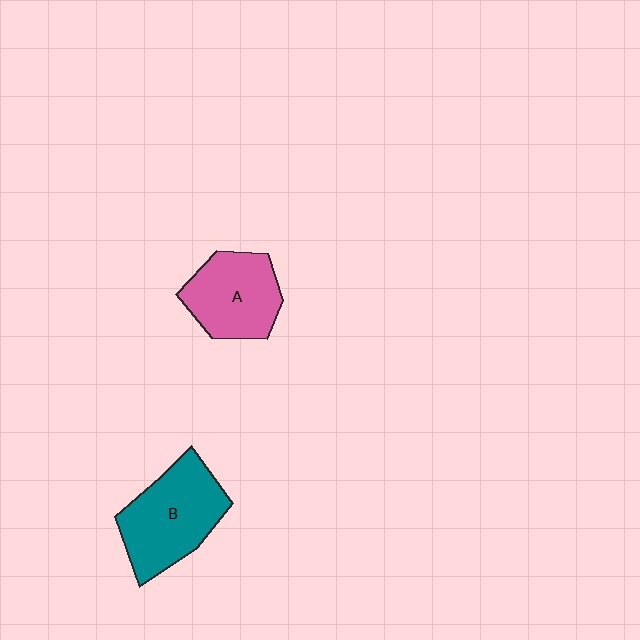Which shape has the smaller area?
Shape A (pink).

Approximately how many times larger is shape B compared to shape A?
Approximately 1.2 times.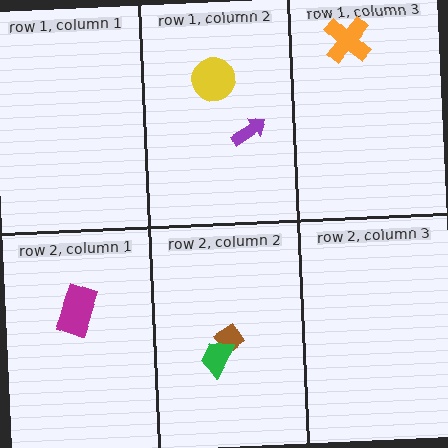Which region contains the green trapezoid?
The row 2, column 2 region.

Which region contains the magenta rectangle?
The row 2, column 1 region.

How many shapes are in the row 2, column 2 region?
2.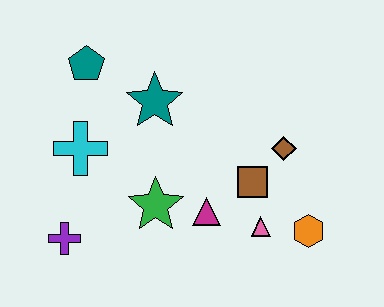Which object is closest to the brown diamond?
The brown square is closest to the brown diamond.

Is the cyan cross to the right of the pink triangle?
No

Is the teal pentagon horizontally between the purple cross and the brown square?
Yes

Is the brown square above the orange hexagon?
Yes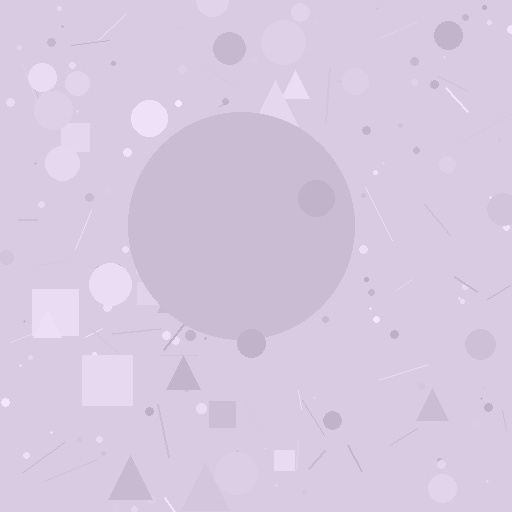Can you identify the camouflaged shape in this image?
The camouflaged shape is a circle.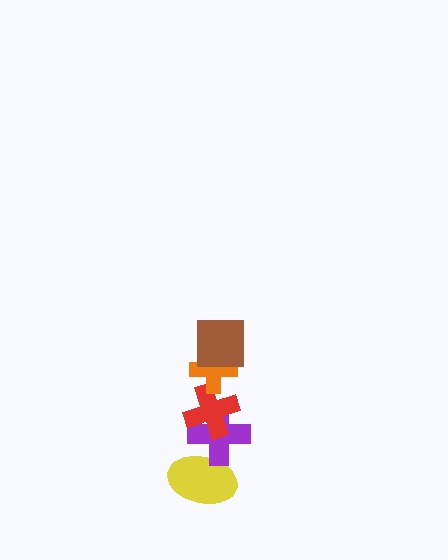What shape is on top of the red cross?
The orange cross is on top of the red cross.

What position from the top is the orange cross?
The orange cross is 2nd from the top.